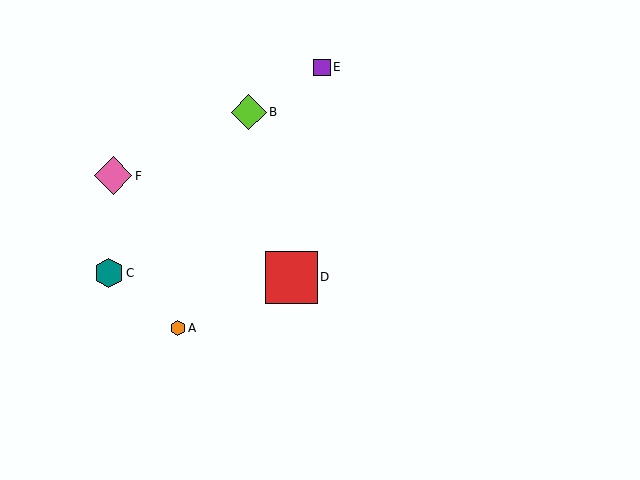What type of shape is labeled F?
Shape F is a pink diamond.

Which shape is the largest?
The red square (labeled D) is the largest.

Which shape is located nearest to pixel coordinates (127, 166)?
The pink diamond (labeled F) at (113, 176) is nearest to that location.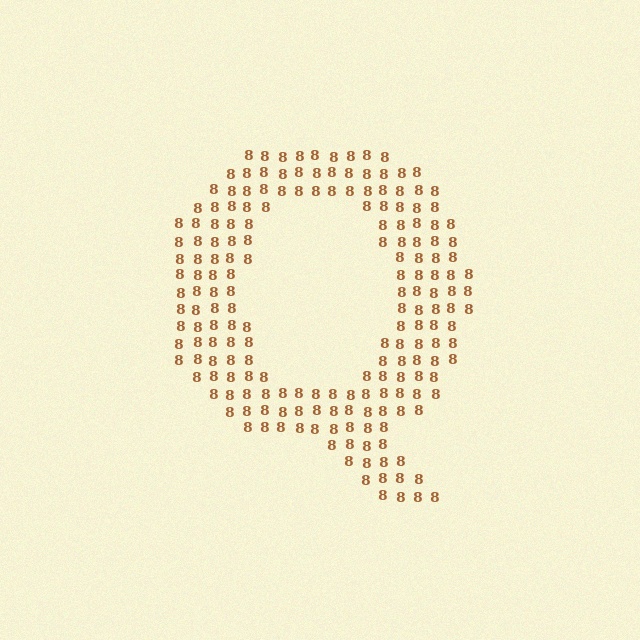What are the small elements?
The small elements are digit 8's.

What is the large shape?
The large shape is the letter Q.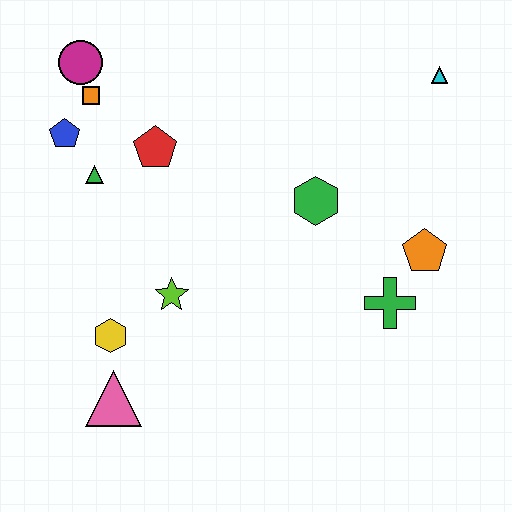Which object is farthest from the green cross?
The magenta circle is farthest from the green cross.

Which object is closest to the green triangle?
The blue pentagon is closest to the green triangle.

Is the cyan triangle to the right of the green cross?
Yes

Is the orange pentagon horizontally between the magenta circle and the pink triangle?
No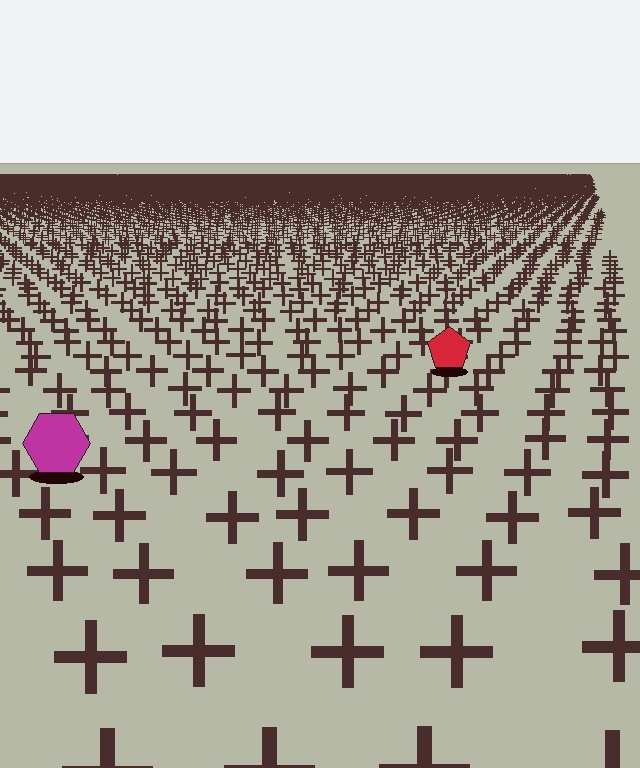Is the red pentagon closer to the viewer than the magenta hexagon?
No. The magenta hexagon is closer — you can tell from the texture gradient: the ground texture is coarser near it.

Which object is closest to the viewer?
The magenta hexagon is closest. The texture marks near it are larger and more spread out.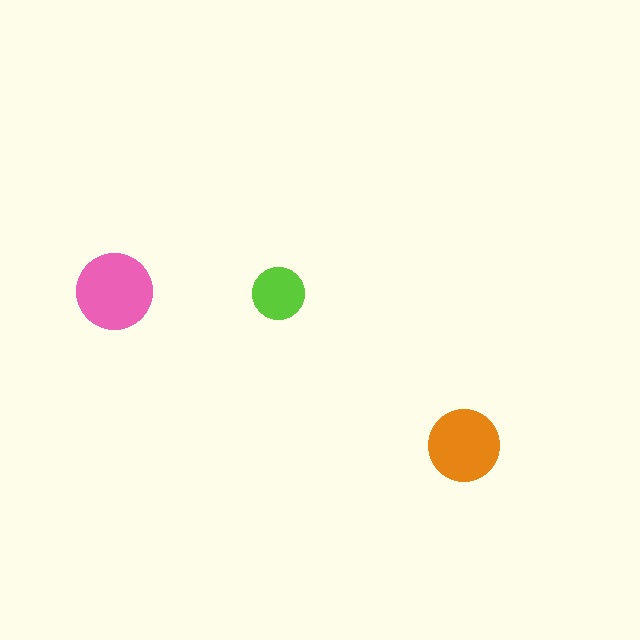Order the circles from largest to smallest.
the pink one, the orange one, the lime one.